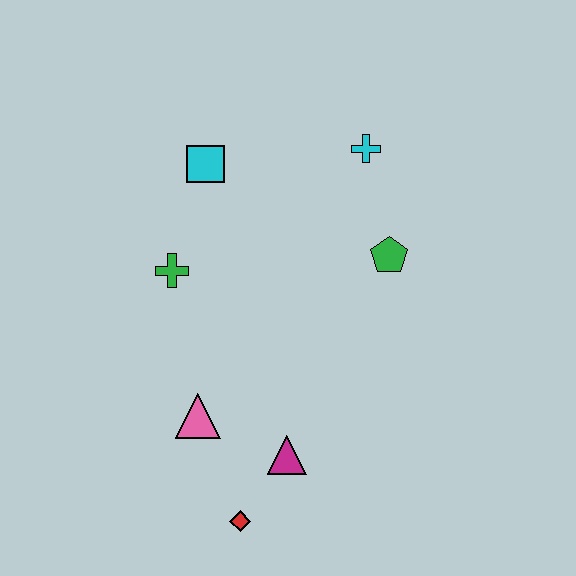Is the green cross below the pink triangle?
No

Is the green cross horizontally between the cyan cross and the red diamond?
No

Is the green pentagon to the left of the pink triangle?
No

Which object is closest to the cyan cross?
The green pentagon is closest to the cyan cross.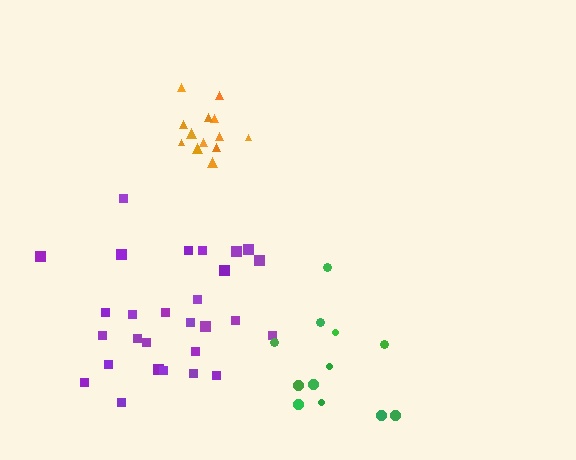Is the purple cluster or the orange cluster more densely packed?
Orange.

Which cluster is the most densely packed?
Orange.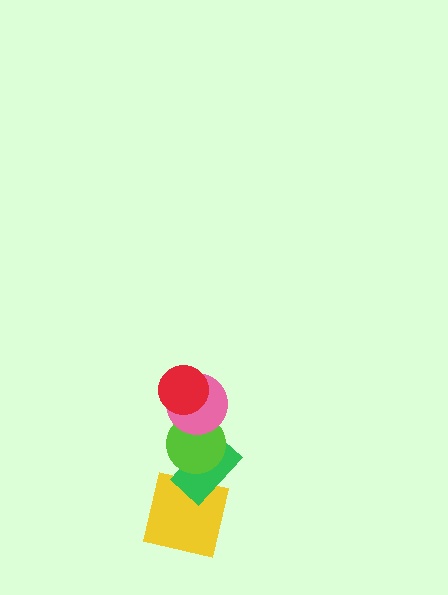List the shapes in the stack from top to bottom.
From top to bottom: the red circle, the pink circle, the lime circle, the green rectangle, the yellow square.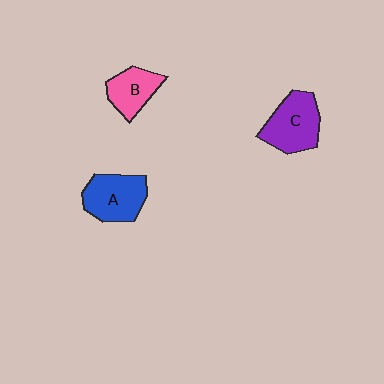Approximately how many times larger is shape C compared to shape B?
Approximately 1.4 times.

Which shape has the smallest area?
Shape B (pink).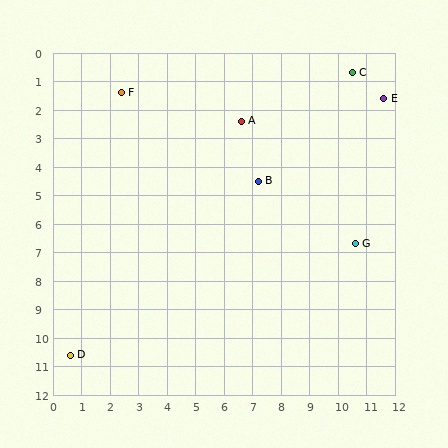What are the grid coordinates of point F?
Point F is at approximately (2.4, 1.4).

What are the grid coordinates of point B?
Point B is at approximately (7.2, 4.5).